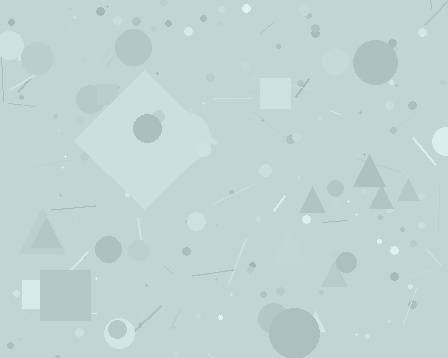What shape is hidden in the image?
A diamond is hidden in the image.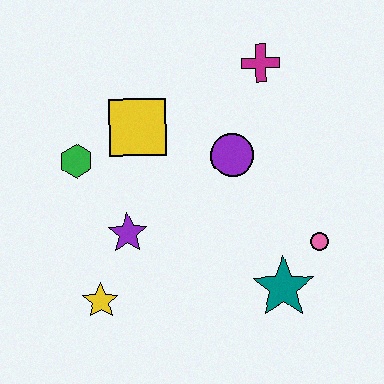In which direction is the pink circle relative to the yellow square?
The pink circle is to the right of the yellow square.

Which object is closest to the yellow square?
The green hexagon is closest to the yellow square.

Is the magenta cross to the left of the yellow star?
No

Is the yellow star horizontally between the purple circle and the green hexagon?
Yes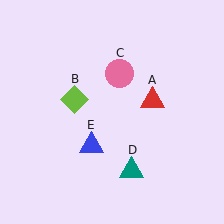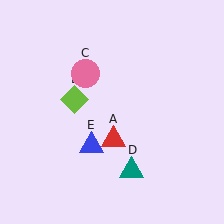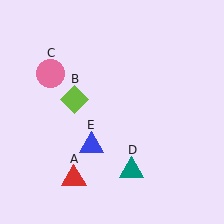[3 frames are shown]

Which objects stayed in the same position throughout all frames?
Lime diamond (object B) and teal triangle (object D) and blue triangle (object E) remained stationary.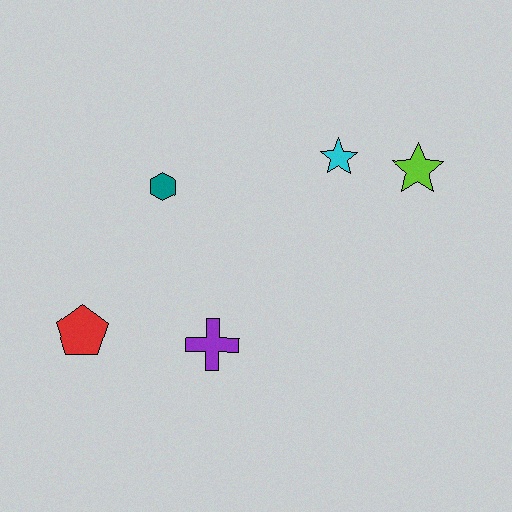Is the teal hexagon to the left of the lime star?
Yes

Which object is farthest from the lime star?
The red pentagon is farthest from the lime star.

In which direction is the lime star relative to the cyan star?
The lime star is to the right of the cyan star.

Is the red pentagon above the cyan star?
No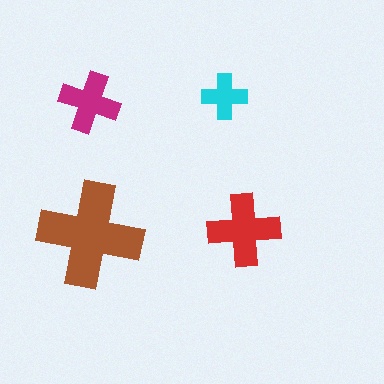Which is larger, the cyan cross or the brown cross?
The brown one.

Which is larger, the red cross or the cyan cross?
The red one.